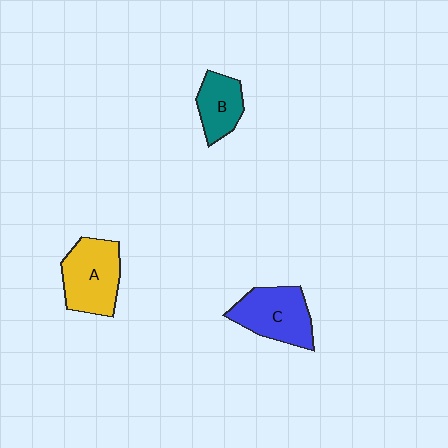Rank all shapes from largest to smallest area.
From largest to smallest: A (yellow), C (blue), B (teal).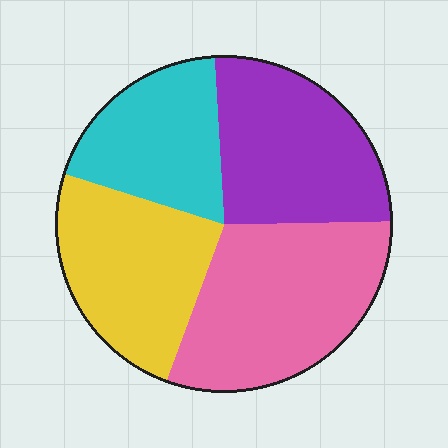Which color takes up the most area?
Pink, at roughly 30%.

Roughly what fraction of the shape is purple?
Purple takes up between a quarter and a half of the shape.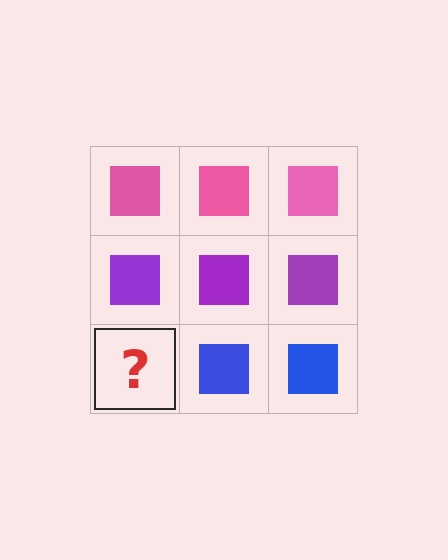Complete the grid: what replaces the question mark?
The question mark should be replaced with a blue square.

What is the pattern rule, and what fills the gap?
The rule is that each row has a consistent color. The gap should be filled with a blue square.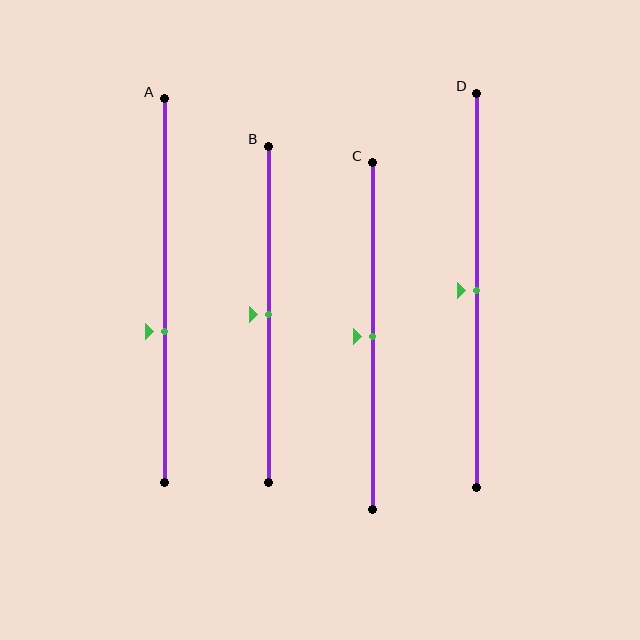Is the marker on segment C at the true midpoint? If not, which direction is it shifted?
Yes, the marker on segment C is at the true midpoint.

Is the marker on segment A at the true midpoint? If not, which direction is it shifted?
No, the marker on segment A is shifted downward by about 11% of the segment length.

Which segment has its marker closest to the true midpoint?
Segment B has its marker closest to the true midpoint.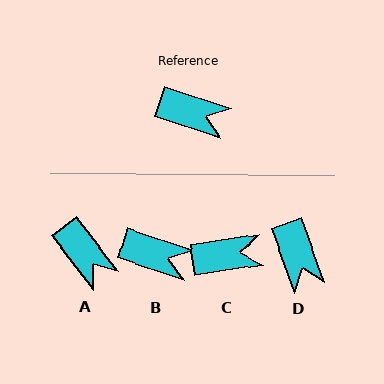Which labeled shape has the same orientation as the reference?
B.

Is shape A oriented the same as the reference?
No, it is off by about 35 degrees.